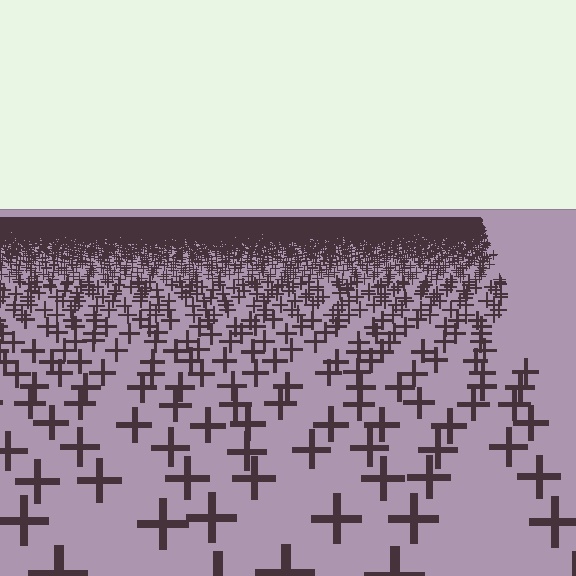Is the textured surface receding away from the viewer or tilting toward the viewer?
The surface is receding away from the viewer. Texture elements get smaller and denser toward the top.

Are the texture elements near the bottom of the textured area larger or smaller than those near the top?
Larger. Near the bottom, elements are closer to the viewer and appear at a bigger on-screen size.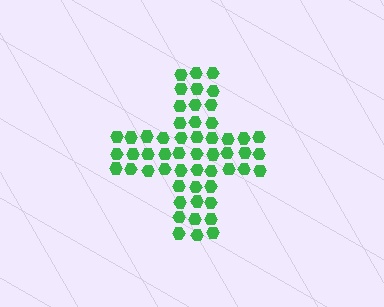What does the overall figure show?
The overall figure shows a cross.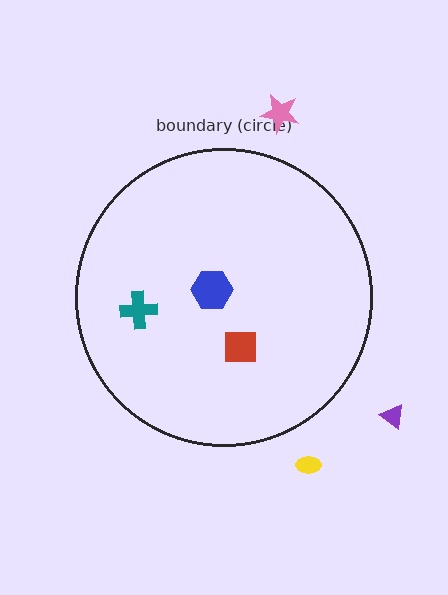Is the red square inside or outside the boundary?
Inside.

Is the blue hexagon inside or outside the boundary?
Inside.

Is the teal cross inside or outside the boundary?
Inside.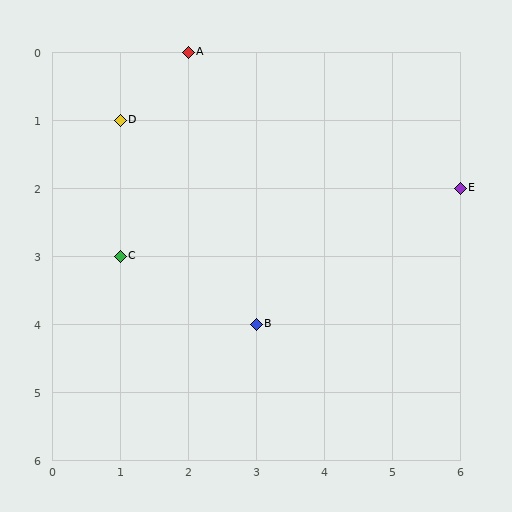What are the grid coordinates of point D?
Point D is at grid coordinates (1, 1).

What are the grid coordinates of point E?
Point E is at grid coordinates (6, 2).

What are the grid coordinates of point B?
Point B is at grid coordinates (3, 4).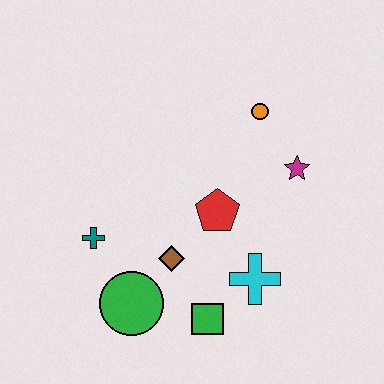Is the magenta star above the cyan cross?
Yes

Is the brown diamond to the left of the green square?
Yes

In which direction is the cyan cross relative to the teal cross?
The cyan cross is to the right of the teal cross.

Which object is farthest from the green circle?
The orange circle is farthest from the green circle.